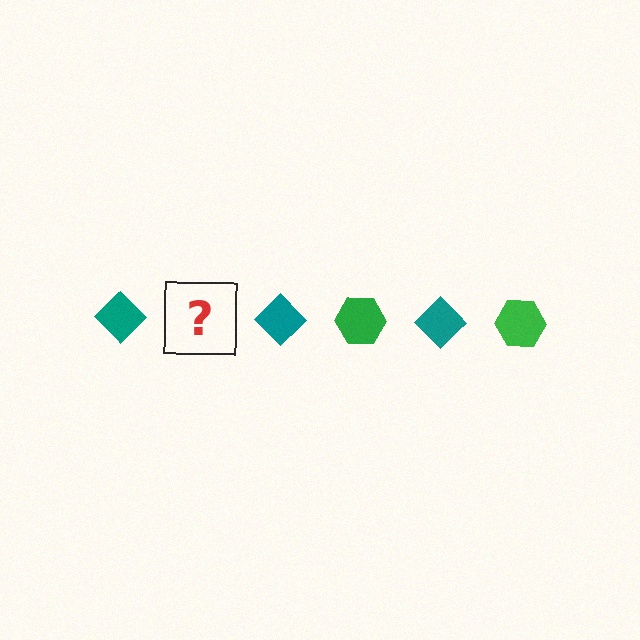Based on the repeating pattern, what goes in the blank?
The blank should be a green hexagon.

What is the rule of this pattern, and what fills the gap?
The rule is that the pattern alternates between teal diamond and green hexagon. The gap should be filled with a green hexagon.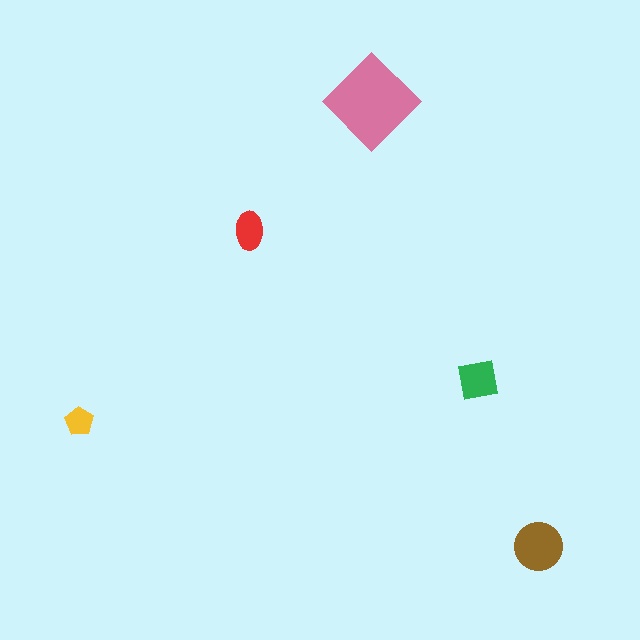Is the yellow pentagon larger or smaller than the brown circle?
Smaller.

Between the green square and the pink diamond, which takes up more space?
The pink diamond.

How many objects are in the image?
There are 5 objects in the image.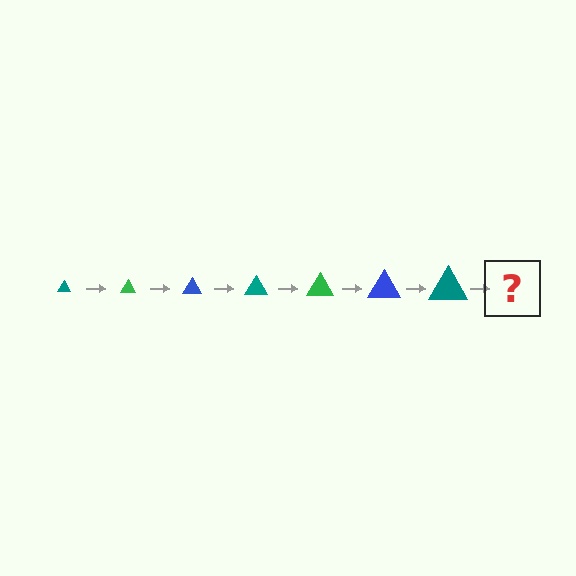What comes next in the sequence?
The next element should be a green triangle, larger than the previous one.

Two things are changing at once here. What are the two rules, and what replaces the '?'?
The two rules are that the triangle grows larger each step and the color cycles through teal, green, and blue. The '?' should be a green triangle, larger than the previous one.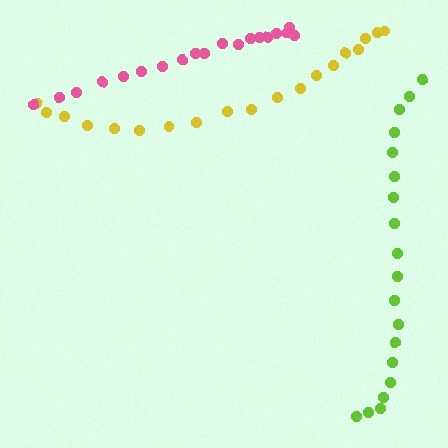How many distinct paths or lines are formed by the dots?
There are 3 distinct paths.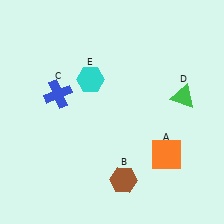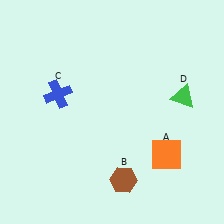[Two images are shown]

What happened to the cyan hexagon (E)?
The cyan hexagon (E) was removed in Image 2. It was in the top-left area of Image 1.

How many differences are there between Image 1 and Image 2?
There is 1 difference between the two images.